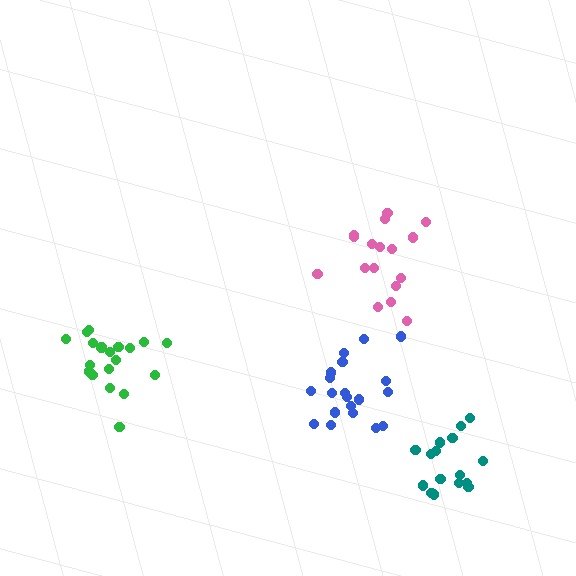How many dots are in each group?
Group 1: 19 dots, Group 2: 17 dots, Group 3: 20 dots, Group 4: 16 dots (72 total).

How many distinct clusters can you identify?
There are 4 distinct clusters.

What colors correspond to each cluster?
The clusters are colored: green, pink, blue, teal.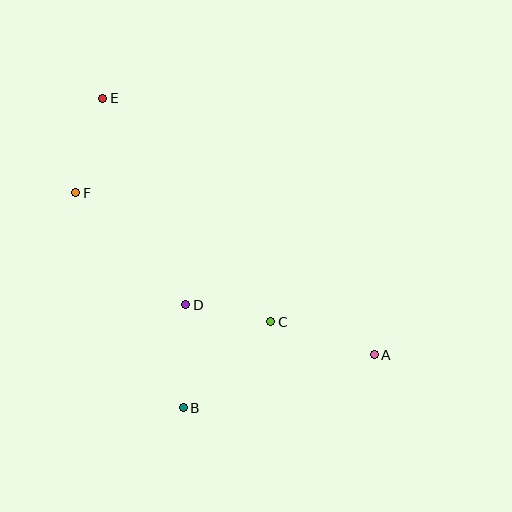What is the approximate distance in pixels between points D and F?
The distance between D and F is approximately 157 pixels.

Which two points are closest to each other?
Points C and D are closest to each other.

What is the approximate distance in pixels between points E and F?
The distance between E and F is approximately 98 pixels.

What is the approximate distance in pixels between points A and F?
The distance between A and F is approximately 340 pixels.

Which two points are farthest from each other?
Points A and E are farthest from each other.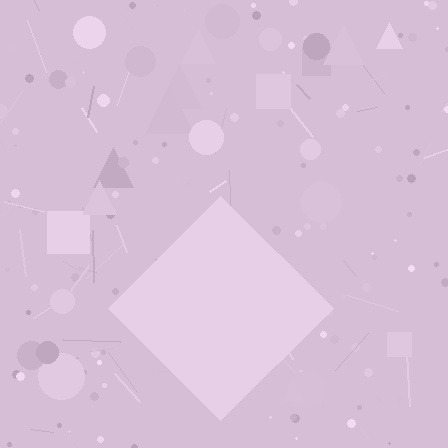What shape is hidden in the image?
A diamond is hidden in the image.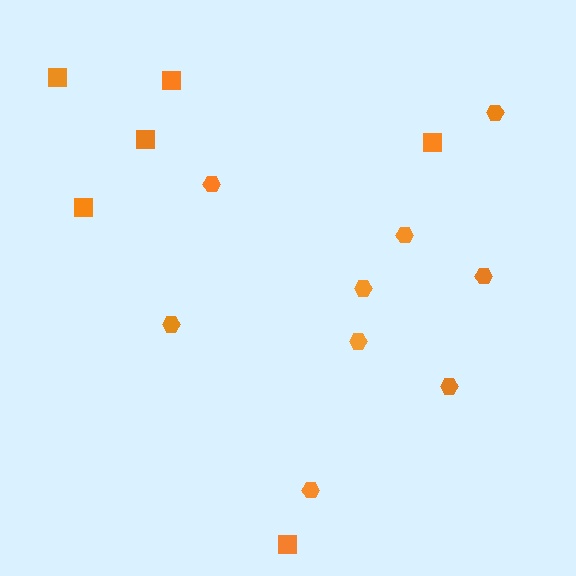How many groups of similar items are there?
There are 2 groups: one group of hexagons (9) and one group of squares (6).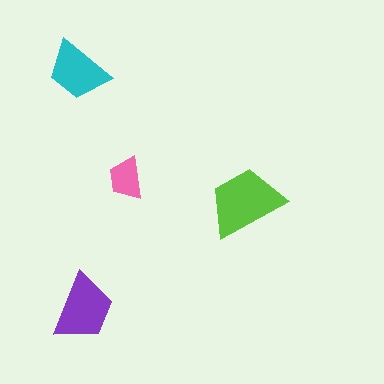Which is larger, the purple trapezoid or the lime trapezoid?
The lime one.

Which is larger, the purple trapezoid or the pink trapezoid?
The purple one.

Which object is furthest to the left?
The cyan trapezoid is leftmost.